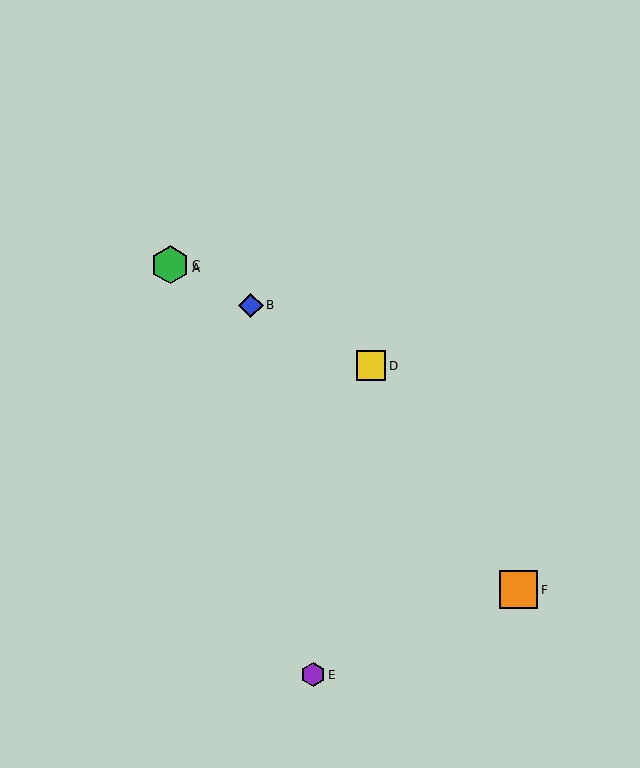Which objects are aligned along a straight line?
Objects A, B, C, D are aligned along a straight line.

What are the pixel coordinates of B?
Object B is at (251, 305).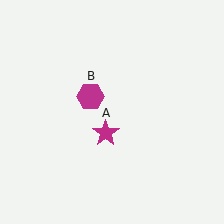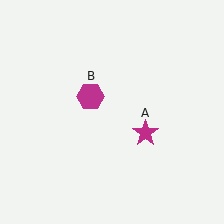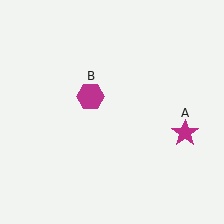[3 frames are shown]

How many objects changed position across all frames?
1 object changed position: magenta star (object A).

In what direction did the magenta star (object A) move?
The magenta star (object A) moved right.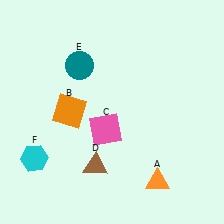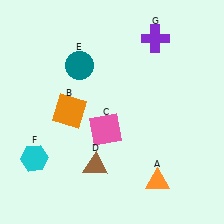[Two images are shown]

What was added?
A purple cross (G) was added in Image 2.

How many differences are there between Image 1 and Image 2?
There is 1 difference between the two images.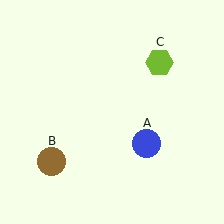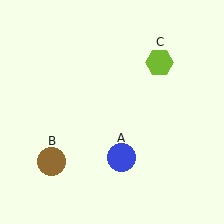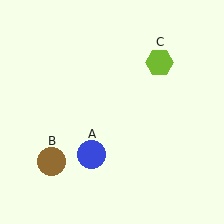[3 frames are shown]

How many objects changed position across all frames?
1 object changed position: blue circle (object A).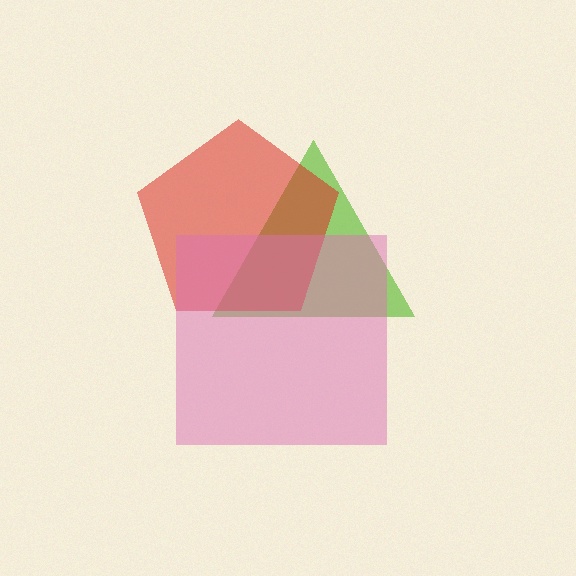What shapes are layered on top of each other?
The layered shapes are: a lime triangle, a red pentagon, a pink square.